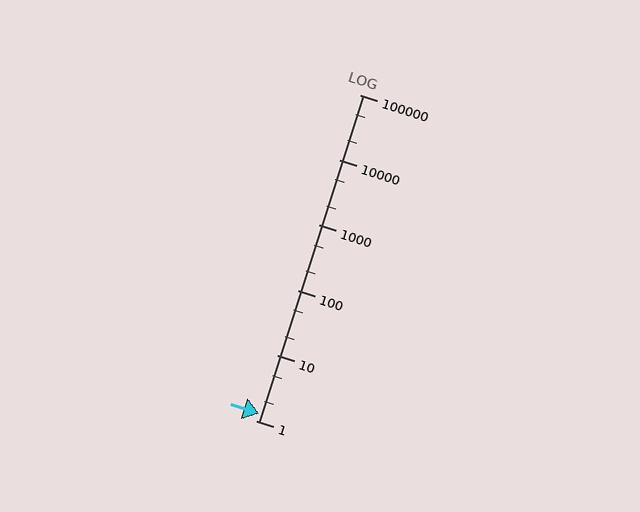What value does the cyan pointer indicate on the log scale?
The pointer indicates approximately 1.3.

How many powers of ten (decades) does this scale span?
The scale spans 5 decades, from 1 to 100000.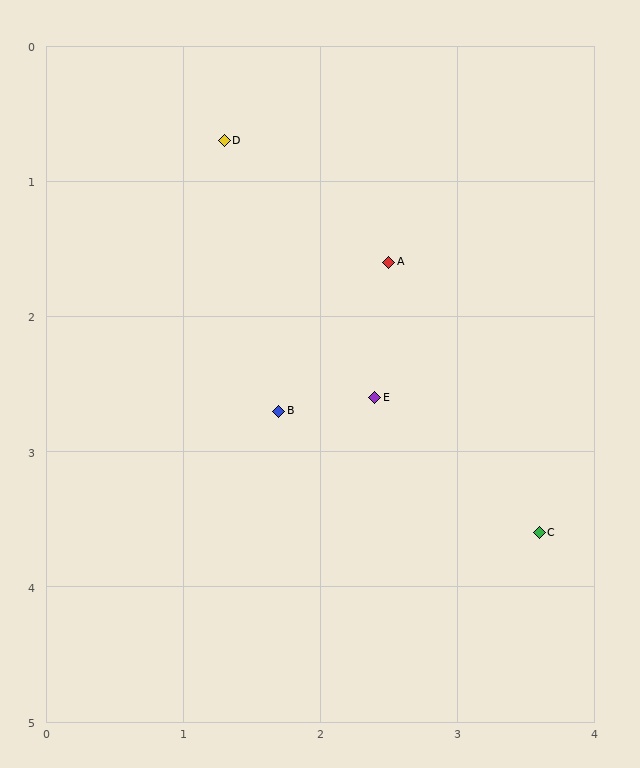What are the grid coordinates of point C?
Point C is at approximately (3.6, 3.6).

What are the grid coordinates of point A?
Point A is at approximately (2.5, 1.6).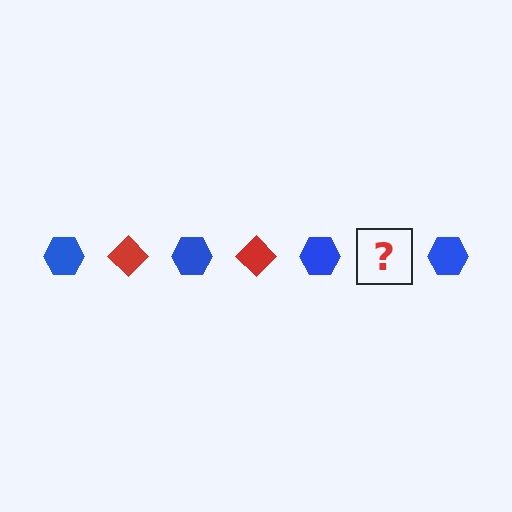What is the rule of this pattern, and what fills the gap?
The rule is that the pattern alternates between blue hexagon and red diamond. The gap should be filled with a red diamond.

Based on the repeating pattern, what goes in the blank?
The blank should be a red diamond.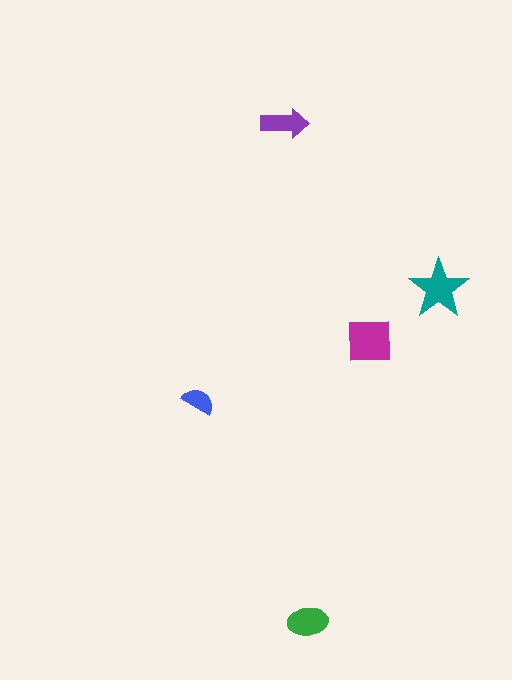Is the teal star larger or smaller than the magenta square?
Smaller.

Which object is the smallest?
The blue semicircle.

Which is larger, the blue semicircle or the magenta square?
The magenta square.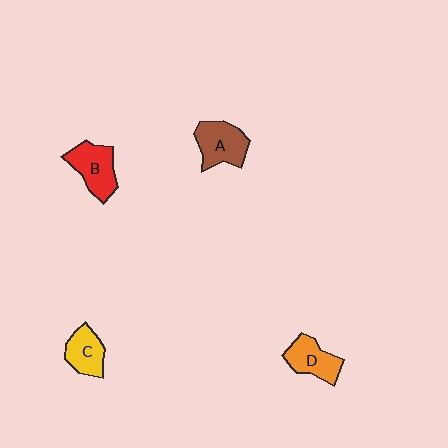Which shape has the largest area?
Shape A (brown).